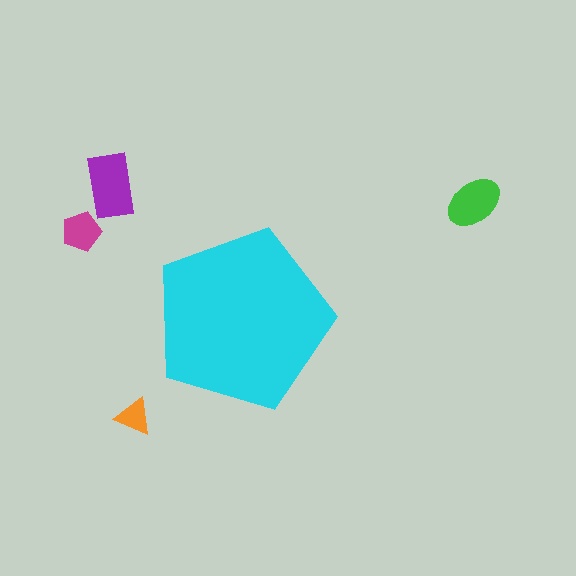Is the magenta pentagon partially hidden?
No, the magenta pentagon is fully visible.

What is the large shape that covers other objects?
A cyan pentagon.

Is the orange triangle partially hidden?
No, the orange triangle is fully visible.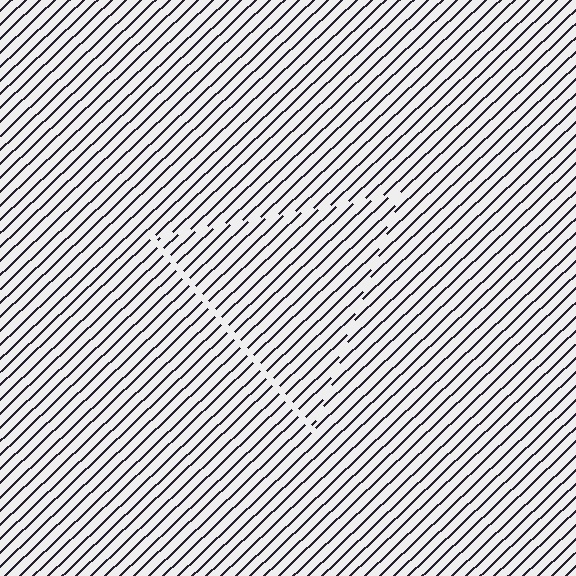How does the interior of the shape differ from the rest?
The interior of the shape contains the same grating, shifted by half a period — the contour is defined by the phase discontinuity where line-ends from the inner and outer gratings abut.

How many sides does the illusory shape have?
3 sides — the line-ends trace a triangle.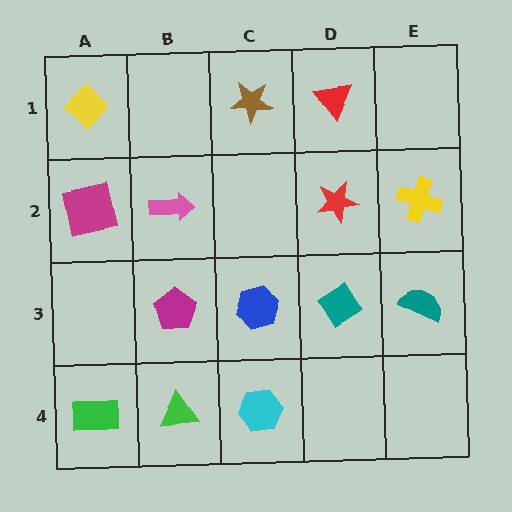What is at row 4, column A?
A green rectangle.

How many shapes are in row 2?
4 shapes.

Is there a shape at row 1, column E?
No, that cell is empty.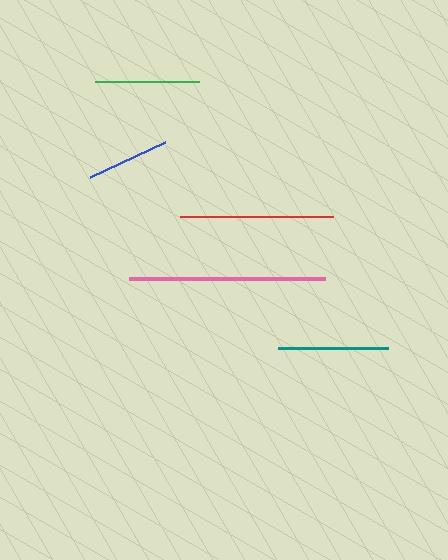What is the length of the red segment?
The red segment is approximately 153 pixels long.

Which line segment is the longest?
The pink line is the longest at approximately 196 pixels.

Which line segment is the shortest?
The blue line is the shortest at approximately 83 pixels.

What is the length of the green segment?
The green segment is approximately 105 pixels long.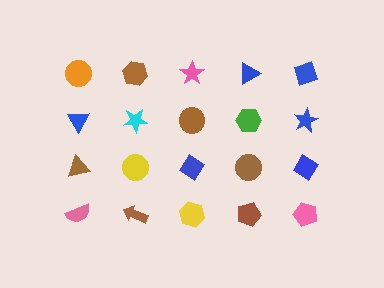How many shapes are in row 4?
5 shapes.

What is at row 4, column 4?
A brown pentagon.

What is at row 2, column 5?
A blue star.